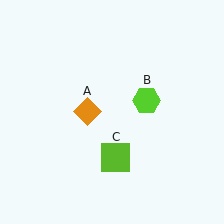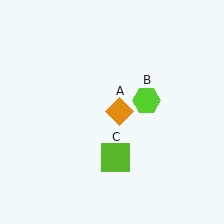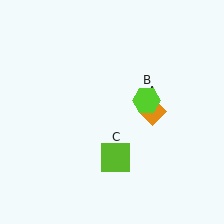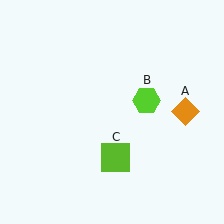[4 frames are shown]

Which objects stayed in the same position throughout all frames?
Lime hexagon (object B) and lime square (object C) remained stationary.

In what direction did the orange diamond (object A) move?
The orange diamond (object A) moved right.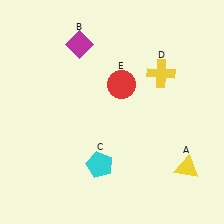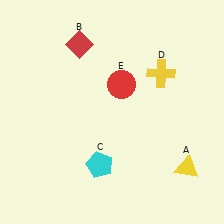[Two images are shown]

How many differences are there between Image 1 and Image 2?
There is 1 difference between the two images.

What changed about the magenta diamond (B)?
In Image 1, B is magenta. In Image 2, it changed to red.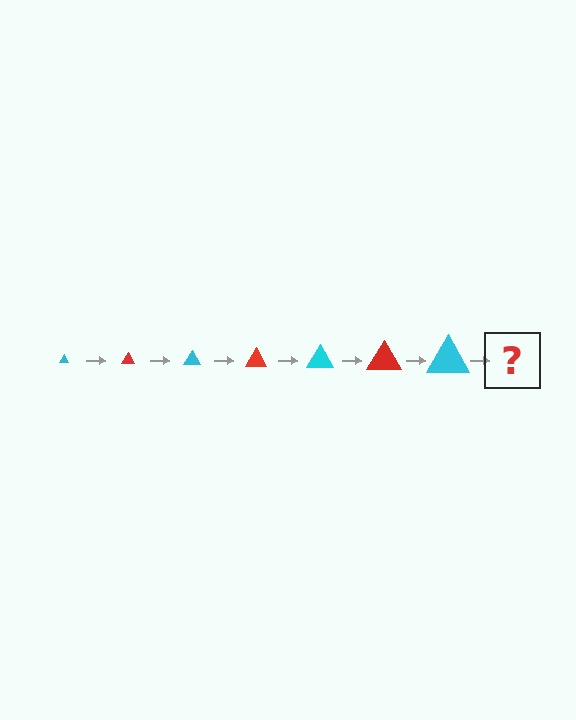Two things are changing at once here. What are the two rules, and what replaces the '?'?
The two rules are that the triangle grows larger each step and the color cycles through cyan and red. The '?' should be a red triangle, larger than the previous one.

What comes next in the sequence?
The next element should be a red triangle, larger than the previous one.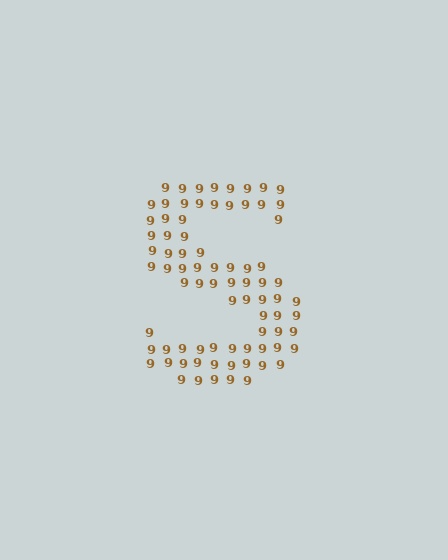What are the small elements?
The small elements are digit 9's.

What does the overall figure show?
The overall figure shows the letter S.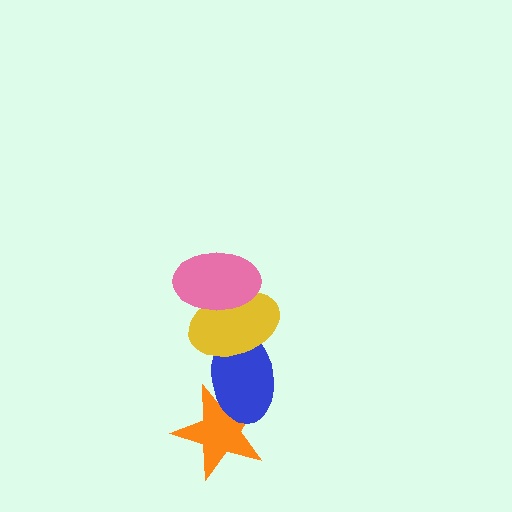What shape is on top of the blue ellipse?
The yellow ellipse is on top of the blue ellipse.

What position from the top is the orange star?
The orange star is 4th from the top.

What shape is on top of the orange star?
The blue ellipse is on top of the orange star.